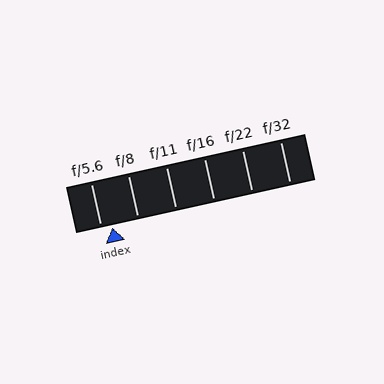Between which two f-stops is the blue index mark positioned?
The index mark is between f/5.6 and f/8.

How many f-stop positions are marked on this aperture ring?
There are 6 f-stop positions marked.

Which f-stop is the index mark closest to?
The index mark is closest to f/5.6.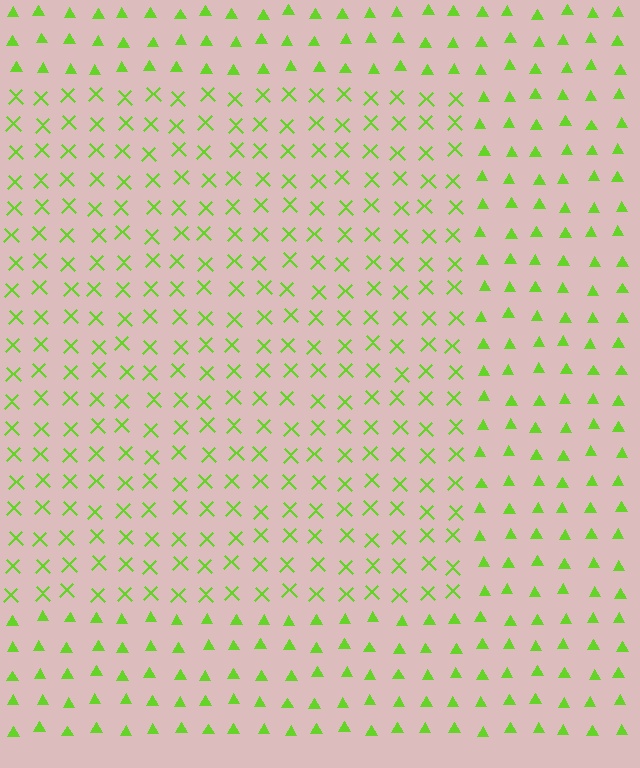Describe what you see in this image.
The image is filled with small lime elements arranged in a uniform grid. A rectangle-shaped region contains X marks, while the surrounding area contains triangles. The boundary is defined purely by the change in element shape.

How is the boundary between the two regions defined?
The boundary is defined by a change in element shape: X marks inside vs. triangles outside. All elements share the same color and spacing.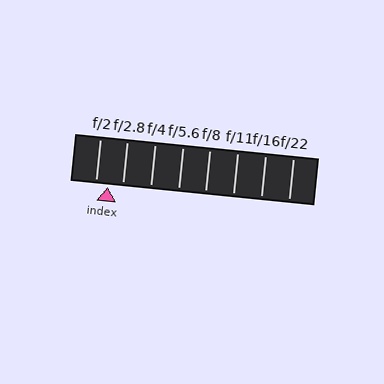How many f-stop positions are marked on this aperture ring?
There are 8 f-stop positions marked.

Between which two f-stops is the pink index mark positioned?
The index mark is between f/2 and f/2.8.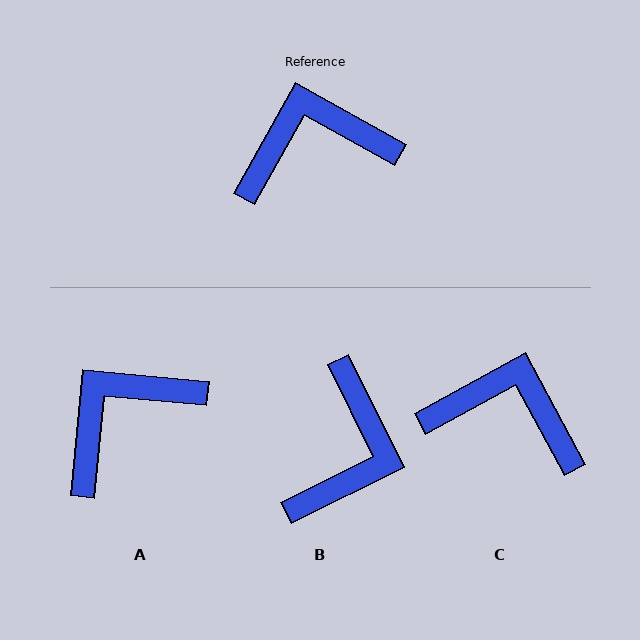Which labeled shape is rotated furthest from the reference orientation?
B, about 124 degrees away.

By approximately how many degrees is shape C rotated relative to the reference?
Approximately 32 degrees clockwise.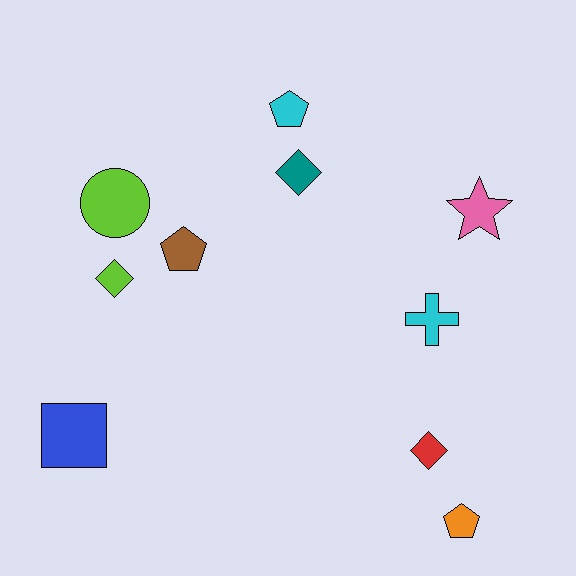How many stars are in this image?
There is 1 star.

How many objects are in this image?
There are 10 objects.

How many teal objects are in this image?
There is 1 teal object.